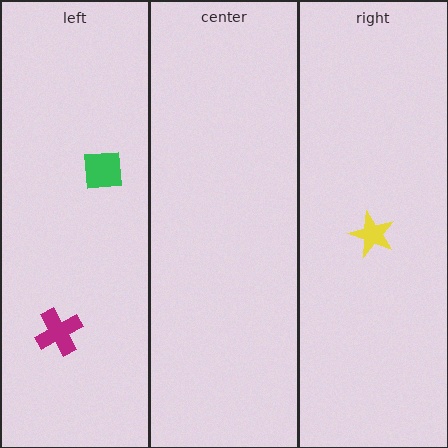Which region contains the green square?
The left region.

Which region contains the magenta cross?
The left region.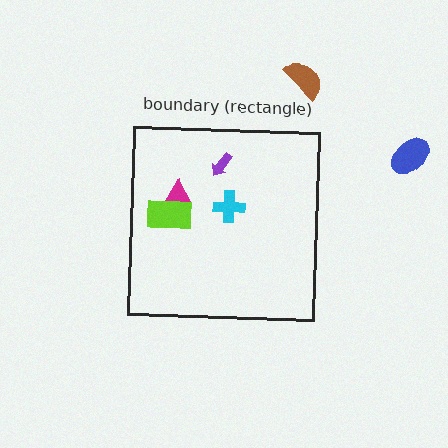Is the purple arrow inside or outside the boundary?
Inside.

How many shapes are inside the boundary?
4 inside, 2 outside.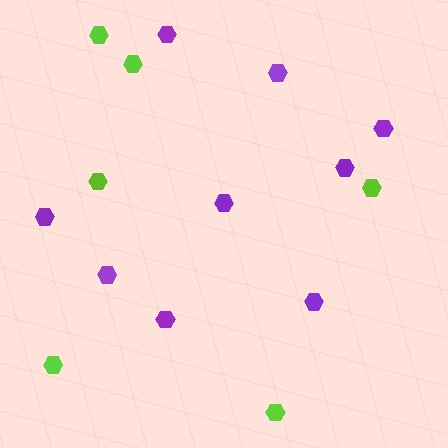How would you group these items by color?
There are 2 groups: one group of lime hexagons (6) and one group of purple hexagons (9).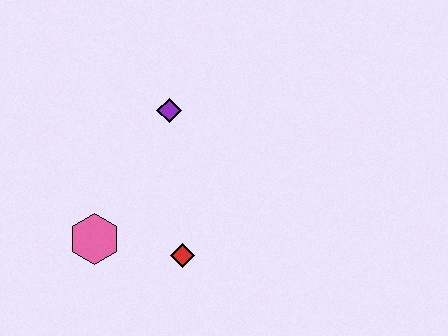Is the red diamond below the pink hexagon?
Yes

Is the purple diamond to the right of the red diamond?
No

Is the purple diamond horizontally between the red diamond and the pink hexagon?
Yes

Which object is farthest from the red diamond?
The purple diamond is farthest from the red diamond.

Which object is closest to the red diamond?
The pink hexagon is closest to the red diamond.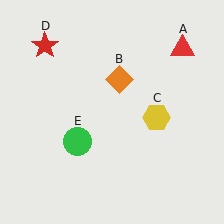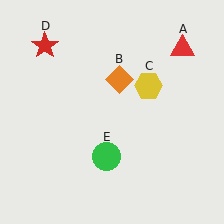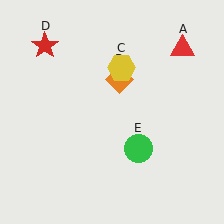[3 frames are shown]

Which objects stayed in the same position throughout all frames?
Red triangle (object A) and orange diamond (object B) and red star (object D) remained stationary.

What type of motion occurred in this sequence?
The yellow hexagon (object C), green circle (object E) rotated counterclockwise around the center of the scene.